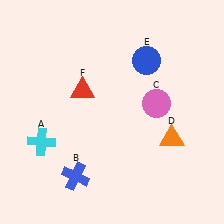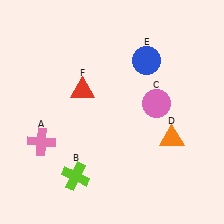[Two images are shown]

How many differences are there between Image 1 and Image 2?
There are 2 differences between the two images.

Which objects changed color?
A changed from cyan to pink. B changed from blue to lime.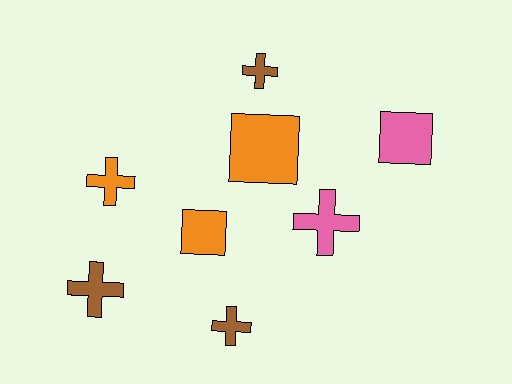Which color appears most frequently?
Brown, with 3 objects.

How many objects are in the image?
There are 8 objects.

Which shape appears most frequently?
Cross, with 5 objects.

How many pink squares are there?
There is 1 pink square.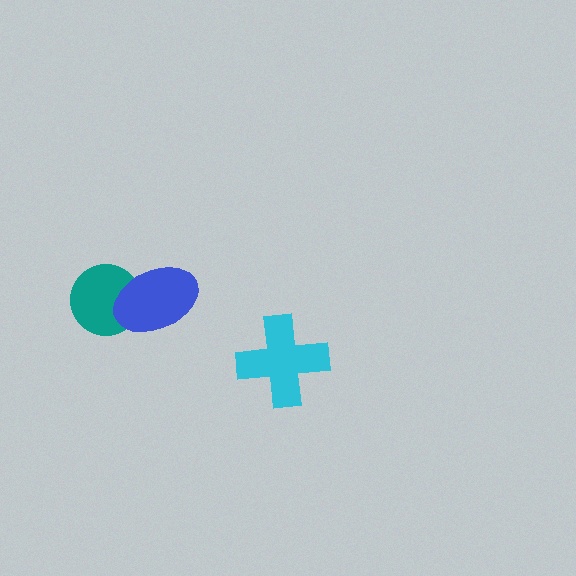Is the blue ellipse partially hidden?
No, no other shape covers it.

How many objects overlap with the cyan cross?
0 objects overlap with the cyan cross.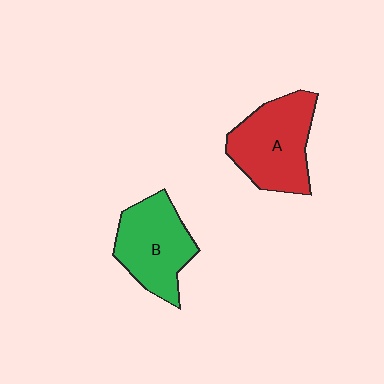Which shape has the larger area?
Shape A (red).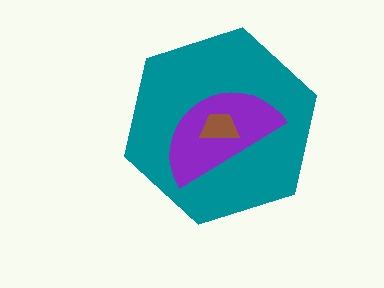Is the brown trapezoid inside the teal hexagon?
Yes.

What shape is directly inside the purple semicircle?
The brown trapezoid.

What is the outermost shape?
The teal hexagon.